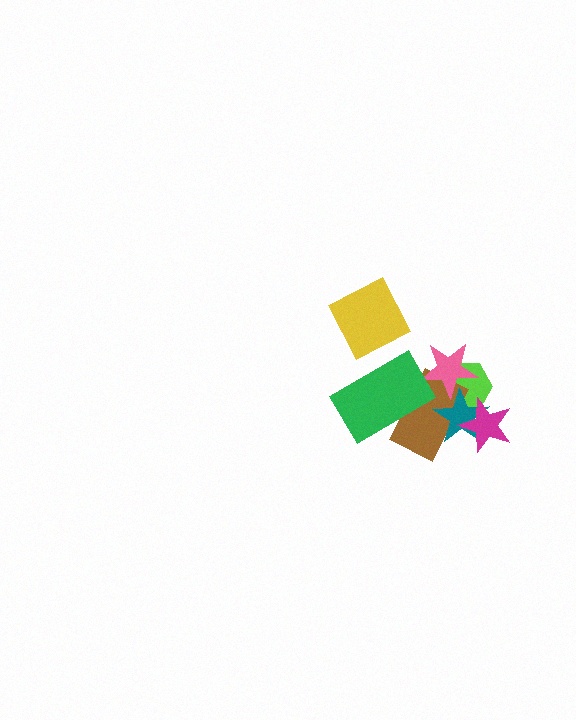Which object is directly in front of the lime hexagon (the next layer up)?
The brown rectangle is directly in front of the lime hexagon.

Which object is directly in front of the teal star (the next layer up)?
The magenta star is directly in front of the teal star.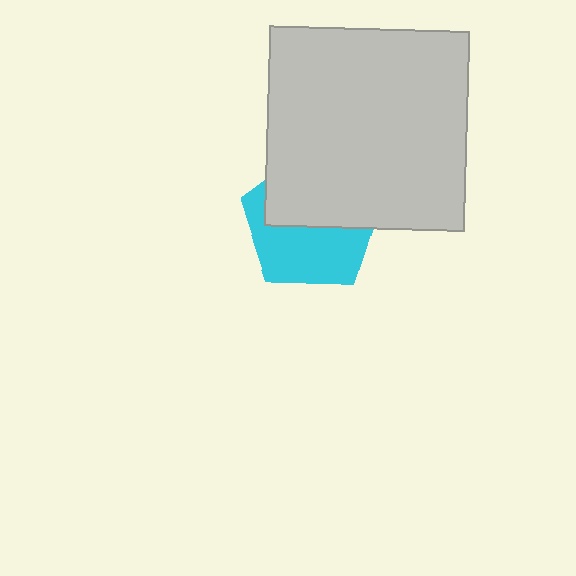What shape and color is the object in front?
The object in front is a light gray square.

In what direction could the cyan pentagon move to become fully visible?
The cyan pentagon could move down. That would shift it out from behind the light gray square entirely.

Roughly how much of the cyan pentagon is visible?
About half of it is visible (roughly 49%).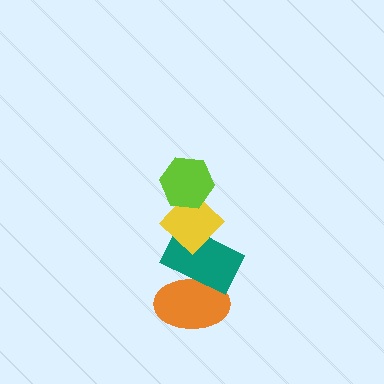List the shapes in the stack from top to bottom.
From top to bottom: the lime hexagon, the yellow diamond, the teal rectangle, the orange ellipse.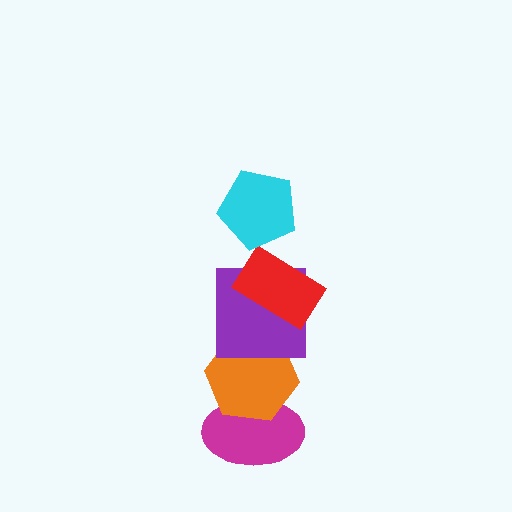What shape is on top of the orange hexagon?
The purple square is on top of the orange hexagon.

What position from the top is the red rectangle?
The red rectangle is 2nd from the top.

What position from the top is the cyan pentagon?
The cyan pentagon is 1st from the top.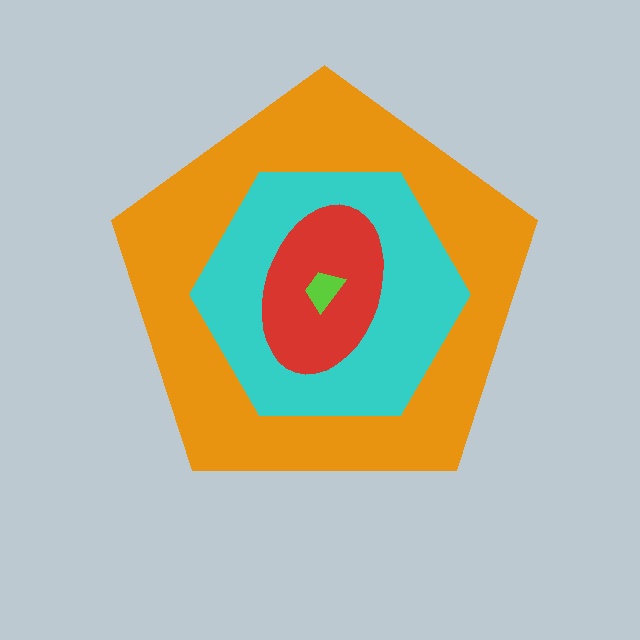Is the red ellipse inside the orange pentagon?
Yes.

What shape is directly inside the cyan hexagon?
The red ellipse.